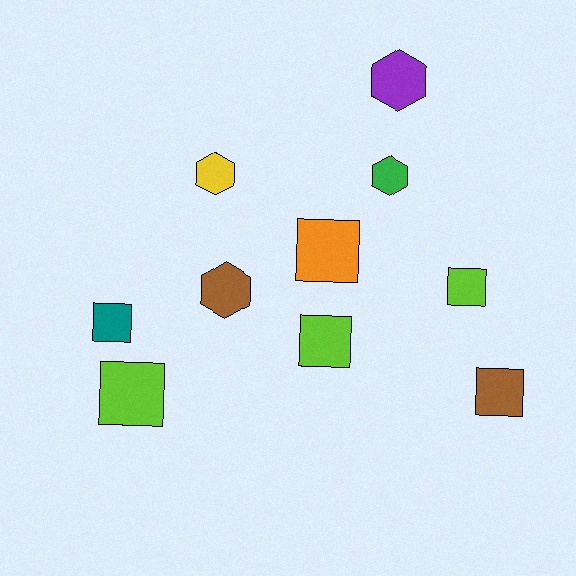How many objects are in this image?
There are 10 objects.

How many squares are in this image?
There are 6 squares.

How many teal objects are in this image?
There is 1 teal object.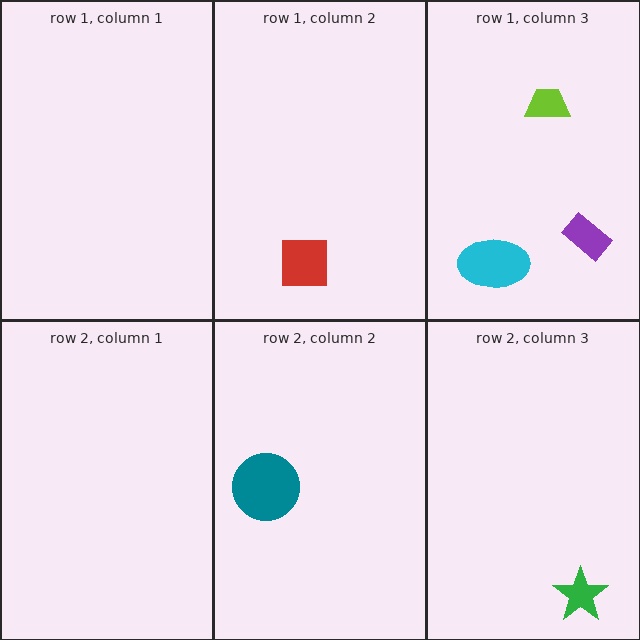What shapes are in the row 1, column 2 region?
The red square.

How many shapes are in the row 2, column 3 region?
1.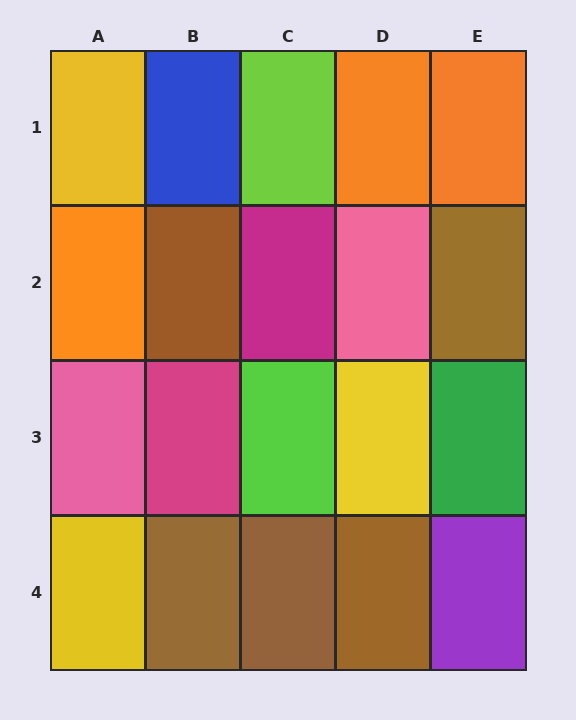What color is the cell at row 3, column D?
Yellow.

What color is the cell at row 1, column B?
Blue.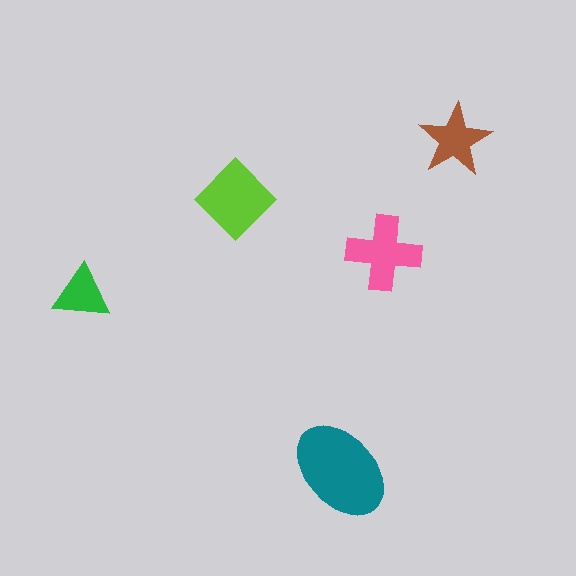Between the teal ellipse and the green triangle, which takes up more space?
The teal ellipse.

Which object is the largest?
The teal ellipse.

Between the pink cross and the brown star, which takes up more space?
The pink cross.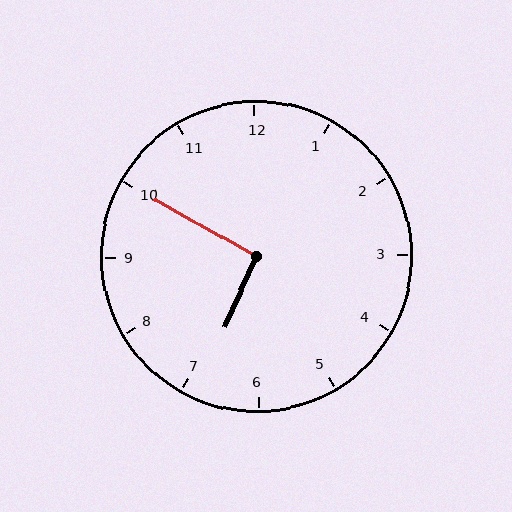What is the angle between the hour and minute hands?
Approximately 95 degrees.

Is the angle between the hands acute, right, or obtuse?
It is right.